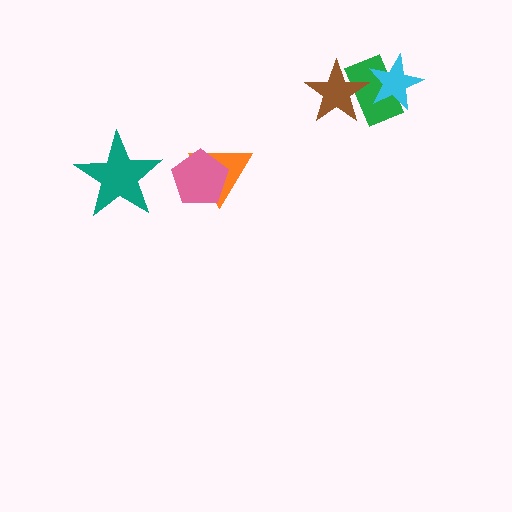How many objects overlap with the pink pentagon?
1 object overlaps with the pink pentagon.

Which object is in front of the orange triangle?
The pink pentagon is in front of the orange triangle.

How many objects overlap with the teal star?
0 objects overlap with the teal star.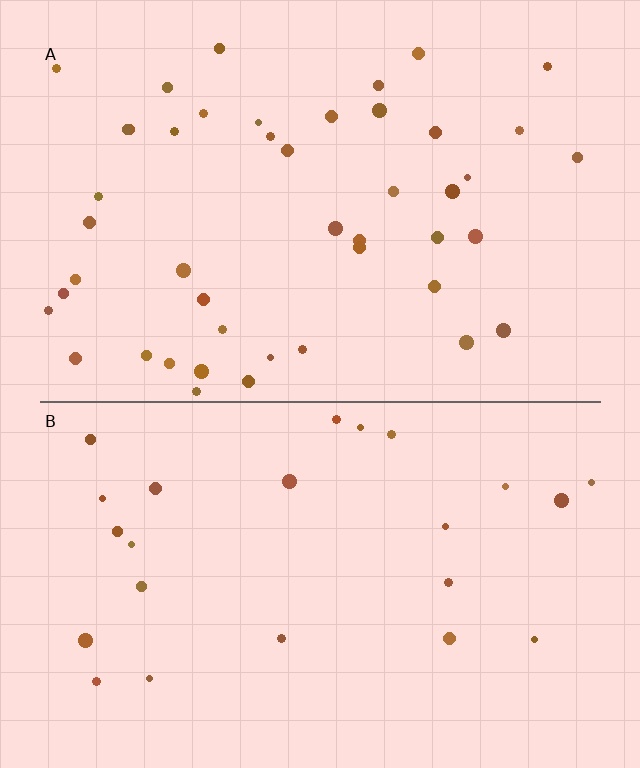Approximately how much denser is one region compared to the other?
Approximately 1.9× — region A over region B.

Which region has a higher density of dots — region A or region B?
A (the top).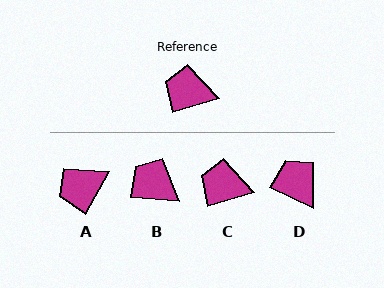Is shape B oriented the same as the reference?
No, it is off by about 22 degrees.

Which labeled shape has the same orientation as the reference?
C.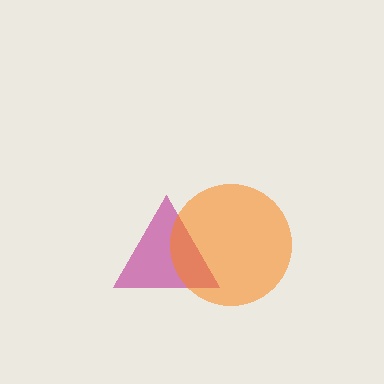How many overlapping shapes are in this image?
There are 2 overlapping shapes in the image.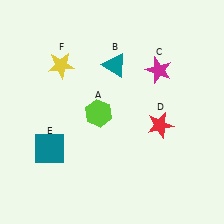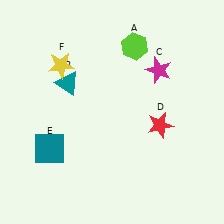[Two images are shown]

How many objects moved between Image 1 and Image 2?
2 objects moved between the two images.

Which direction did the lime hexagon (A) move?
The lime hexagon (A) moved up.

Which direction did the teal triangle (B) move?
The teal triangle (B) moved left.